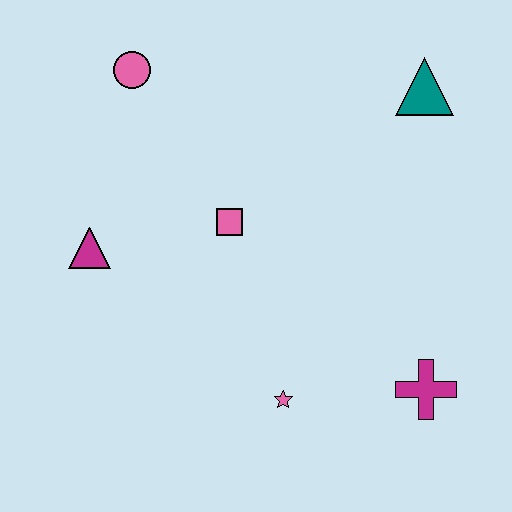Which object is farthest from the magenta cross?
The pink circle is farthest from the magenta cross.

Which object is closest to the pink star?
The magenta cross is closest to the pink star.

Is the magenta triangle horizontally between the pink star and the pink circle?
No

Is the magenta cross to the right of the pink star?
Yes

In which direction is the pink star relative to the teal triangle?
The pink star is below the teal triangle.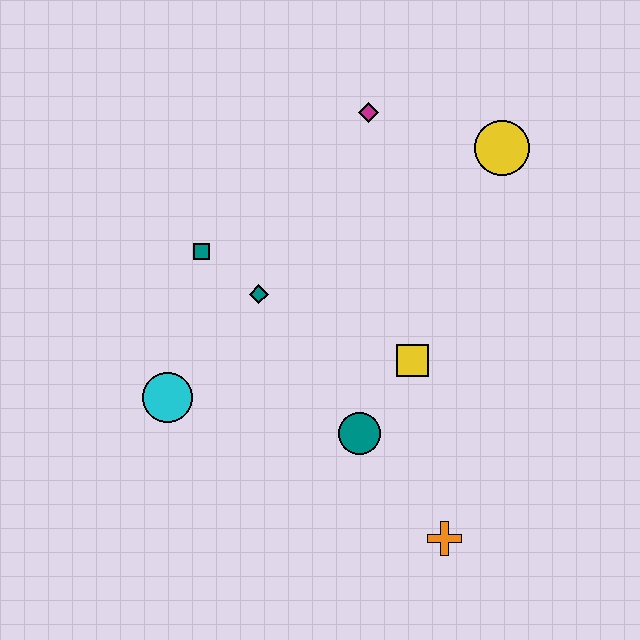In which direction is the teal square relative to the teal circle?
The teal square is above the teal circle.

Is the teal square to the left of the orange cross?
Yes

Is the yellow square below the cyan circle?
No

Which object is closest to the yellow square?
The teal circle is closest to the yellow square.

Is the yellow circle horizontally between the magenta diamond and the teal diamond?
No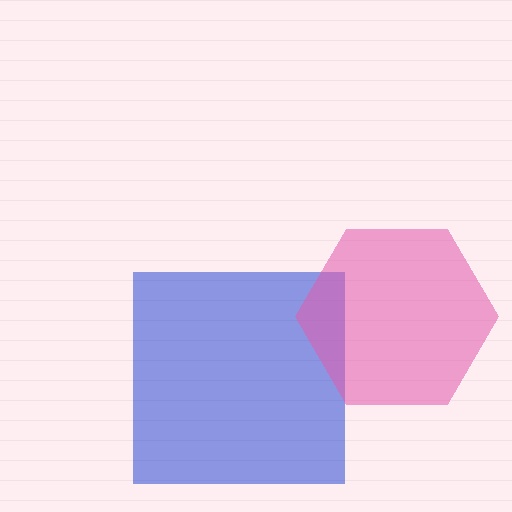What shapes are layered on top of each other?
The layered shapes are: a blue square, a pink hexagon.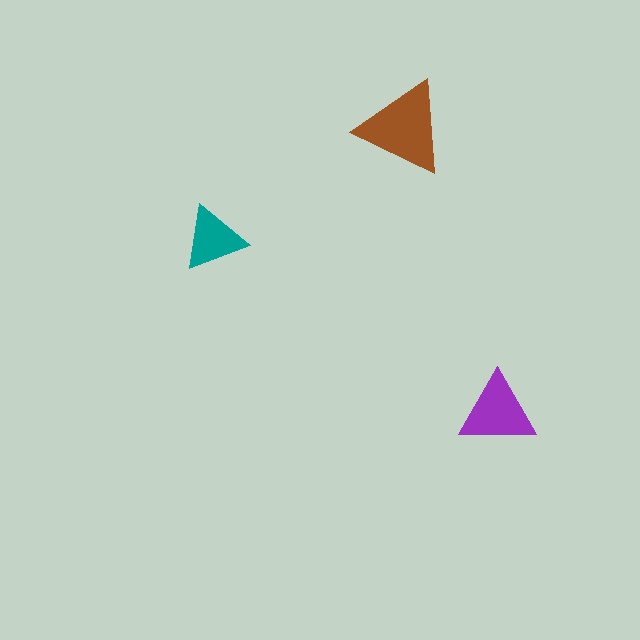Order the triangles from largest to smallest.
the brown one, the purple one, the teal one.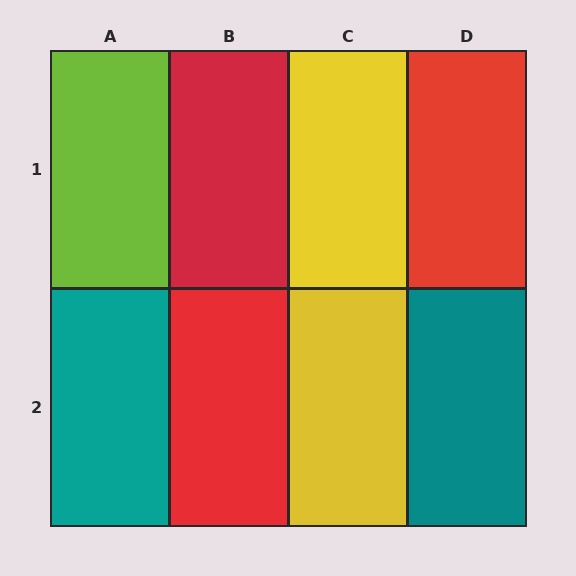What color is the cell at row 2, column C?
Yellow.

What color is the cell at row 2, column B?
Red.